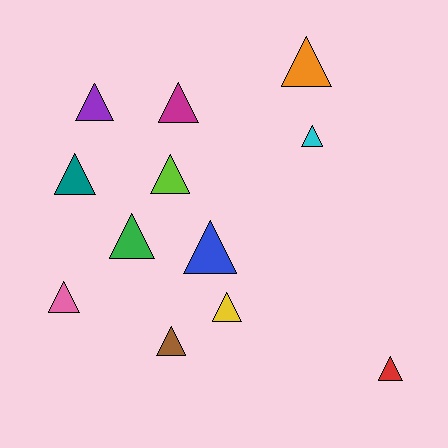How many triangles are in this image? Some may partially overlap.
There are 12 triangles.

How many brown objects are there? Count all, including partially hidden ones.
There is 1 brown object.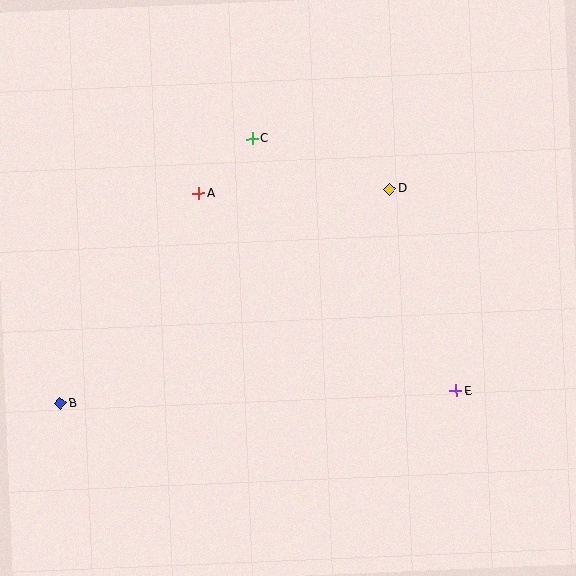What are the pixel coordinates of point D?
Point D is at (390, 189).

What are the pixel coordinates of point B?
Point B is at (61, 403).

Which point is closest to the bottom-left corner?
Point B is closest to the bottom-left corner.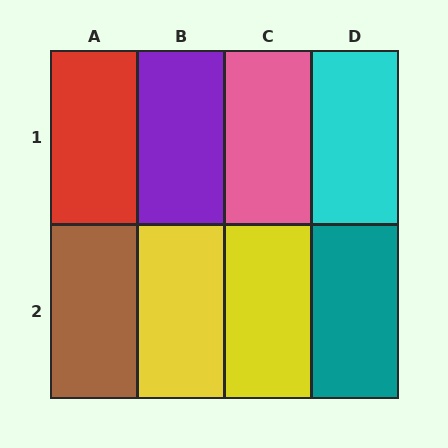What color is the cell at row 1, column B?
Purple.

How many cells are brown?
1 cell is brown.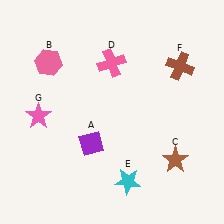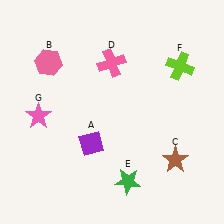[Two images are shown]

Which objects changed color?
E changed from cyan to green. F changed from brown to lime.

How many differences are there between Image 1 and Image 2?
There are 2 differences between the two images.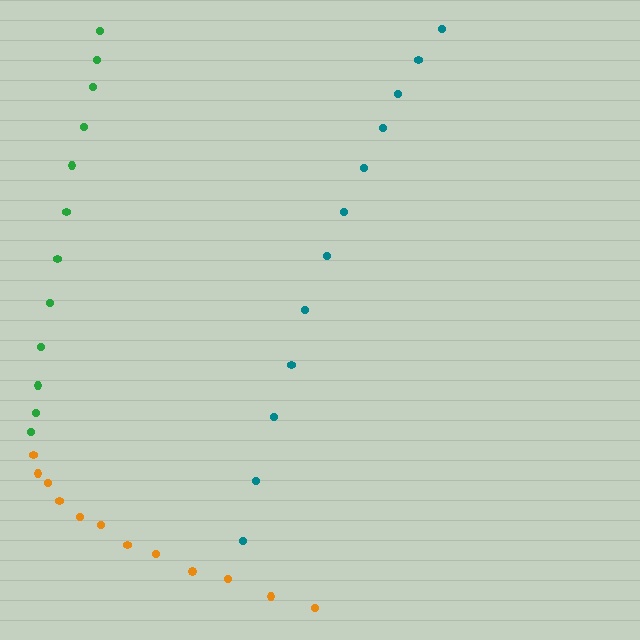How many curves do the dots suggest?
There are 3 distinct paths.